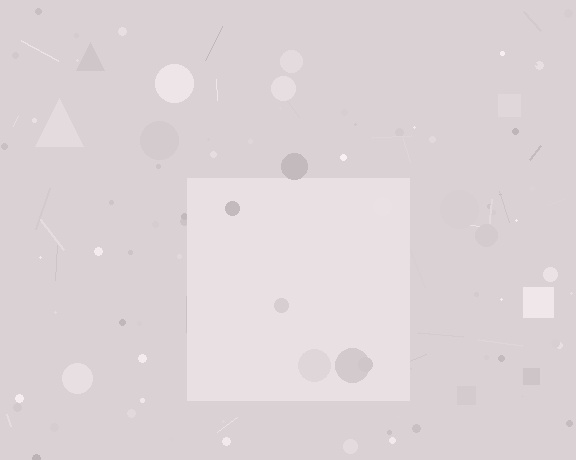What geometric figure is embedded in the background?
A square is embedded in the background.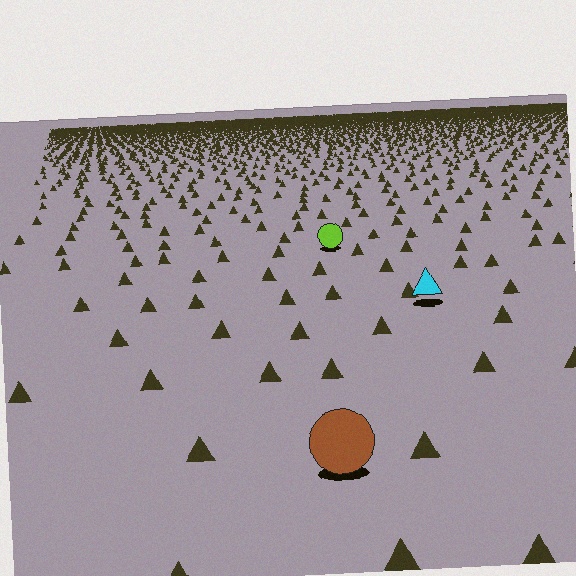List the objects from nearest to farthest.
From nearest to farthest: the brown circle, the cyan triangle, the lime circle.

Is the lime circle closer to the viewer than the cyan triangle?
No. The cyan triangle is closer — you can tell from the texture gradient: the ground texture is coarser near it.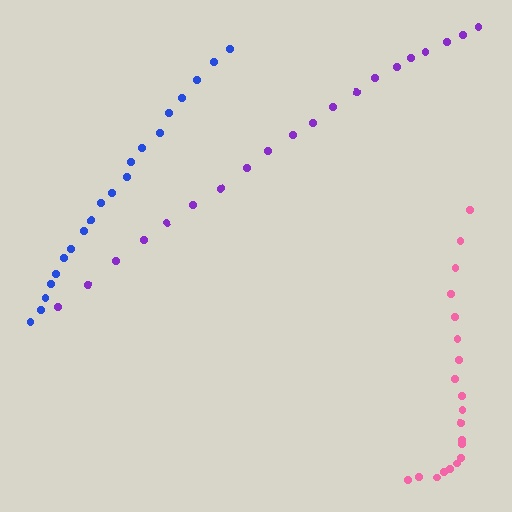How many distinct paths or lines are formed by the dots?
There are 3 distinct paths.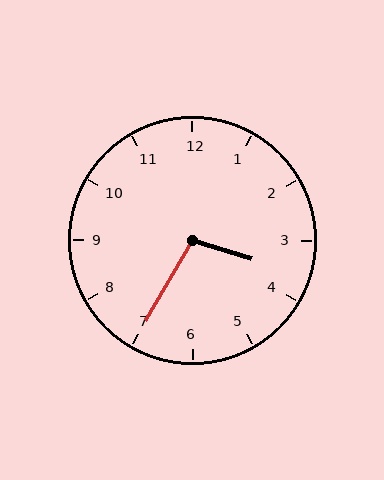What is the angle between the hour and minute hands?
Approximately 102 degrees.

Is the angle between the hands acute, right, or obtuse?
It is obtuse.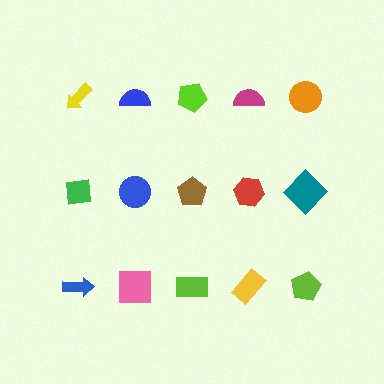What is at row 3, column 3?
A lime rectangle.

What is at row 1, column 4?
A magenta semicircle.